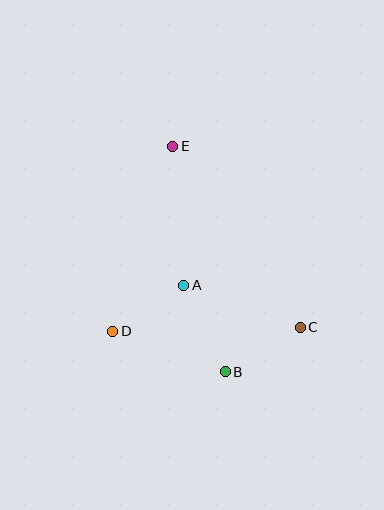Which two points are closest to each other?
Points A and D are closest to each other.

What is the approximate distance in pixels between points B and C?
The distance between B and C is approximately 87 pixels.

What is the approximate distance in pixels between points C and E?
The distance between C and E is approximately 222 pixels.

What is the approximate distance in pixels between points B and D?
The distance between B and D is approximately 119 pixels.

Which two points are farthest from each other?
Points B and E are farthest from each other.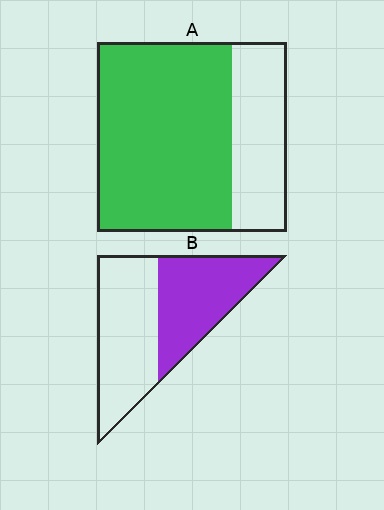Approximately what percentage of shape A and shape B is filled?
A is approximately 70% and B is approximately 45%.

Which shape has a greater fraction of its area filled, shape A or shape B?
Shape A.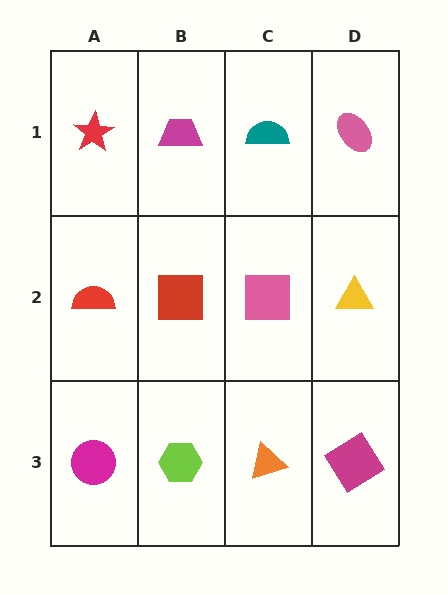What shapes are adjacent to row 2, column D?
A pink ellipse (row 1, column D), a magenta diamond (row 3, column D), a pink square (row 2, column C).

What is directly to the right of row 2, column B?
A pink square.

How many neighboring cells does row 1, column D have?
2.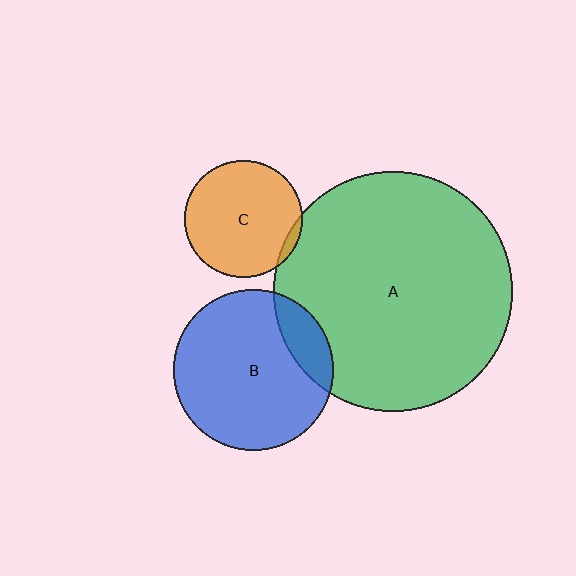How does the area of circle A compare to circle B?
Approximately 2.2 times.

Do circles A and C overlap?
Yes.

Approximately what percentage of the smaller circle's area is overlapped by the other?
Approximately 5%.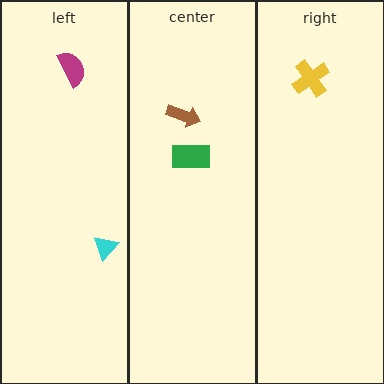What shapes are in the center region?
The green rectangle, the brown arrow.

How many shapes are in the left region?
2.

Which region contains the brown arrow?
The center region.